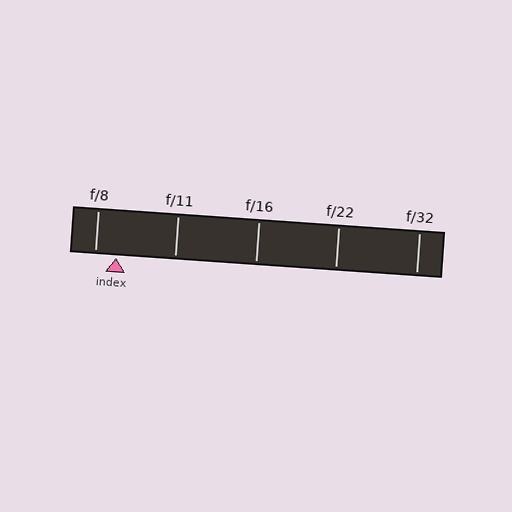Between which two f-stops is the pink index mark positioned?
The index mark is between f/8 and f/11.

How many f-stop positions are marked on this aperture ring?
There are 5 f-stop positions marked.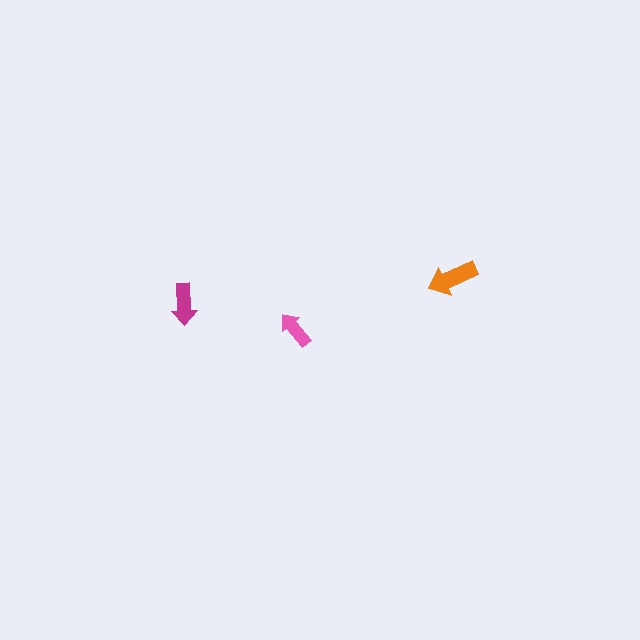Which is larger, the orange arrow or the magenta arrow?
The orange one.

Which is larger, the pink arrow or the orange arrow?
The orange one.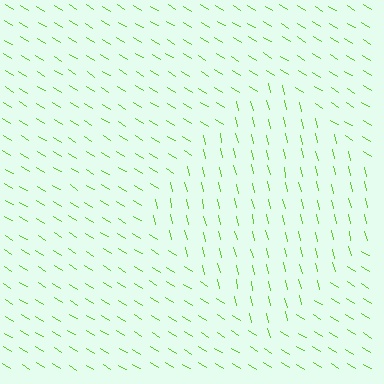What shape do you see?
I see a diamond.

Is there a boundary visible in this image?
Yes, there is a texture boundary formed by a change in line orientation.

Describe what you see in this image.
The image is filled with small lime line segments. A diamond region in the image has lines oriented differently from the surrounding lines, creating a visible texture boundary.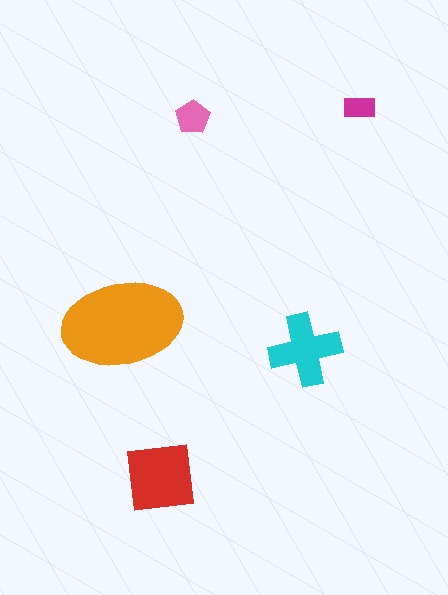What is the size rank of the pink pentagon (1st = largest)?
4th.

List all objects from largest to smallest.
The orange ellipse, the red square, the cyan cross, the pink pentagon, the magenta rectangle.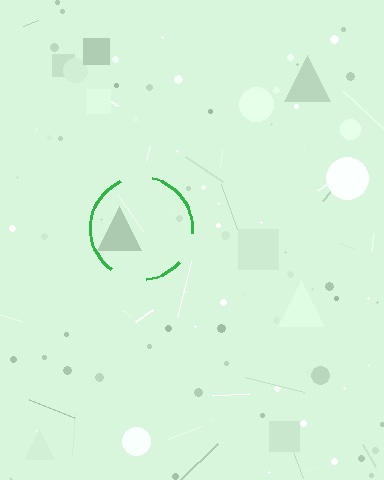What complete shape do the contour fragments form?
The contour fragments form a circle.